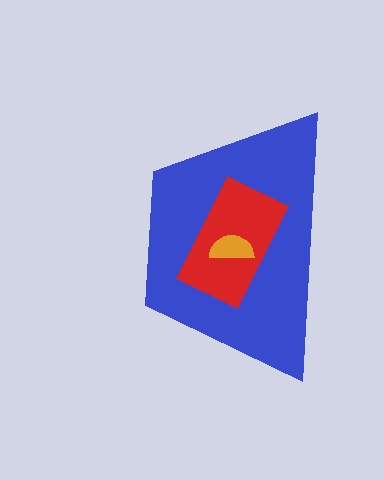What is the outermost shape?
The blue trapezoid.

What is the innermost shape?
The orange semicircle.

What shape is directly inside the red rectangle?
The orange semicircle.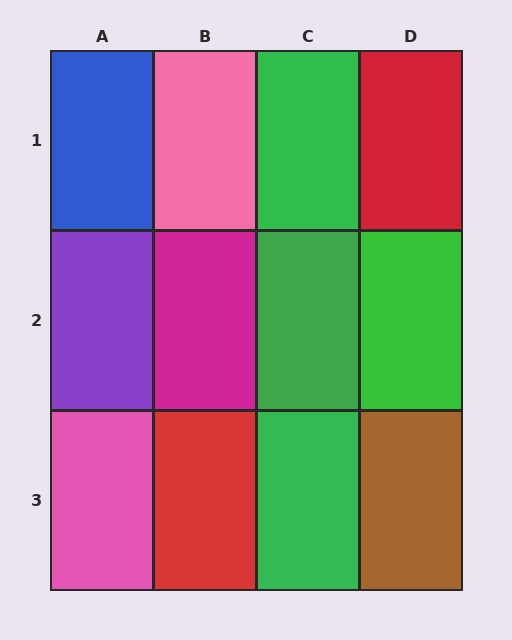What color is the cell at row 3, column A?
Pink.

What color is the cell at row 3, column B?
Red.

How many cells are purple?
1 cell is purple.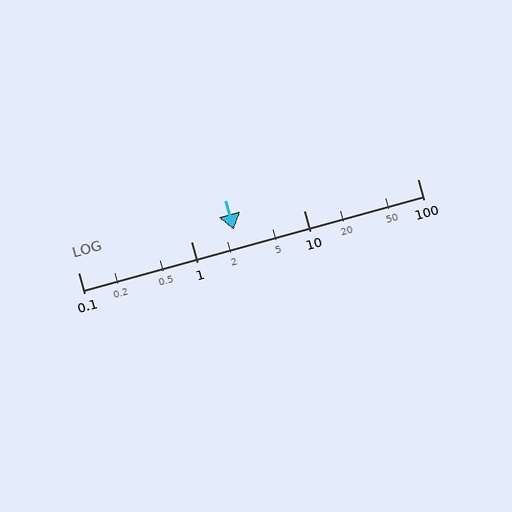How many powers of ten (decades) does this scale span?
The scale spans 3 decades, from 0.1 to 100.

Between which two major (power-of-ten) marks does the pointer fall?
The pointer is between 1 and 10.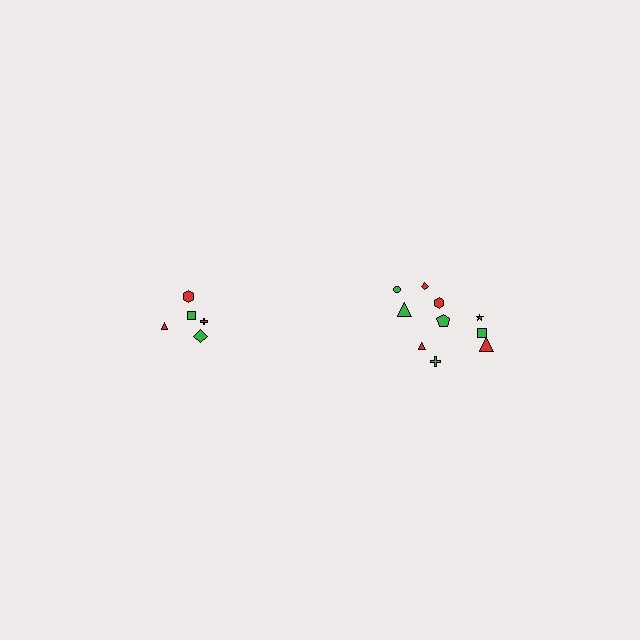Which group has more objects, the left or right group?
The right group.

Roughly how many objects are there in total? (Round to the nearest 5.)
Roughly 15 objects in total.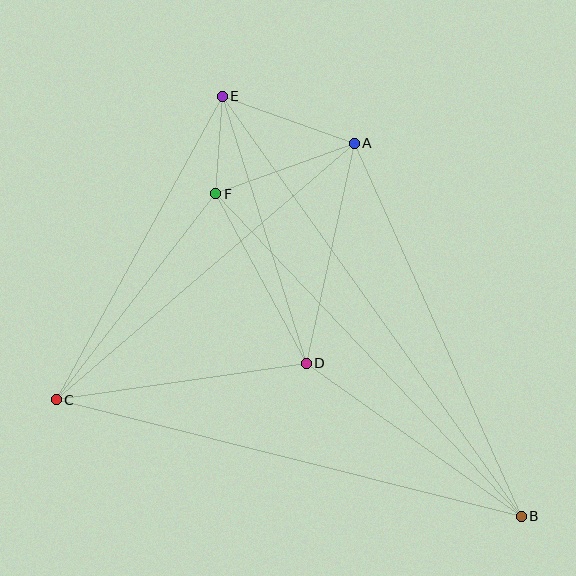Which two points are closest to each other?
Points E and F are closest to each other.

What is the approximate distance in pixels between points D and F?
The distance between D and F is approximately 193 pixels.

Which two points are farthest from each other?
Points B and E are farthest from each other.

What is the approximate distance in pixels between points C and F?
The distance between C and F is approximately 261 pixels.